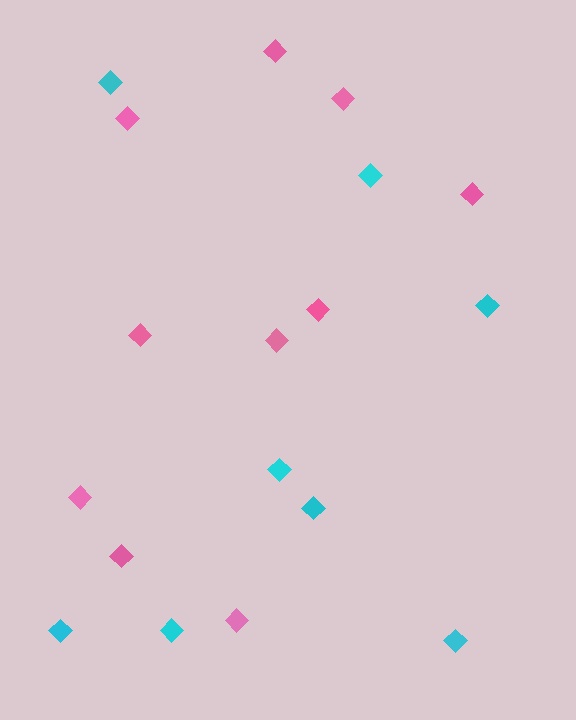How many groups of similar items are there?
There are 2 groups: one group of cyan diamonds (8) and one group of pink diamonds (10).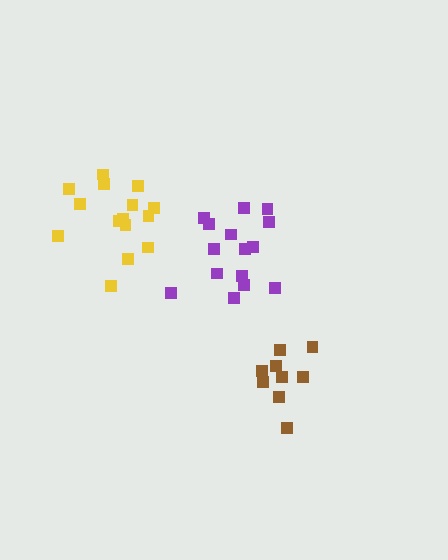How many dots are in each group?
Group 1: 9 dots, Group 2: 15 dots, Group 3: 15 dots (39 total).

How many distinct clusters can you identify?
There are 3 distinct clusters.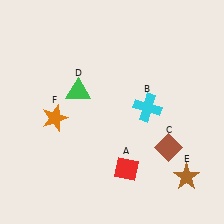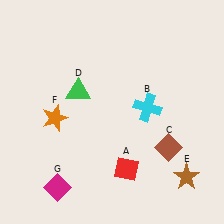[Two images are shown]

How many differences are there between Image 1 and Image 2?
There is 1 difference between the two images.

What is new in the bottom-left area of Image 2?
A magenta diamond (G) was added in the bottom-left area of Image 2.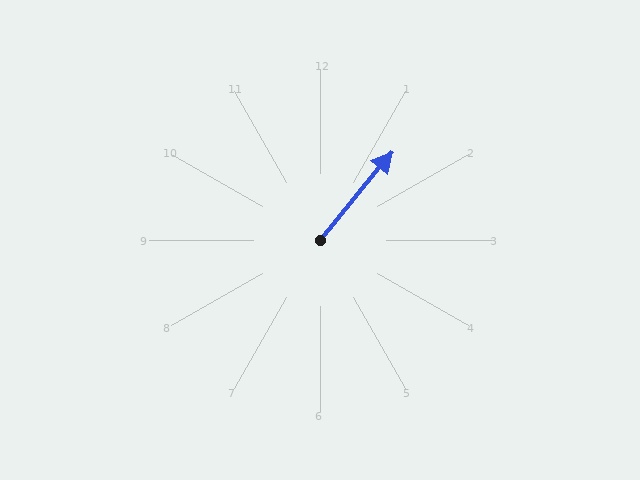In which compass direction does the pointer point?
Northeast.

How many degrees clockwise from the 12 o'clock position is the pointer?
Approximately 39 degrees.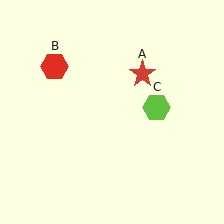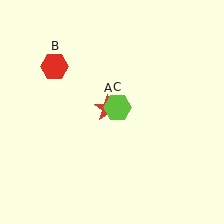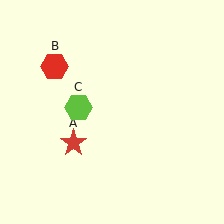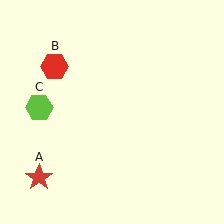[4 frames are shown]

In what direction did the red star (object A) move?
The red star (object A) moved down and to the left.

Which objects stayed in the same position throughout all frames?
Red hexagon (object B) remained stationary.